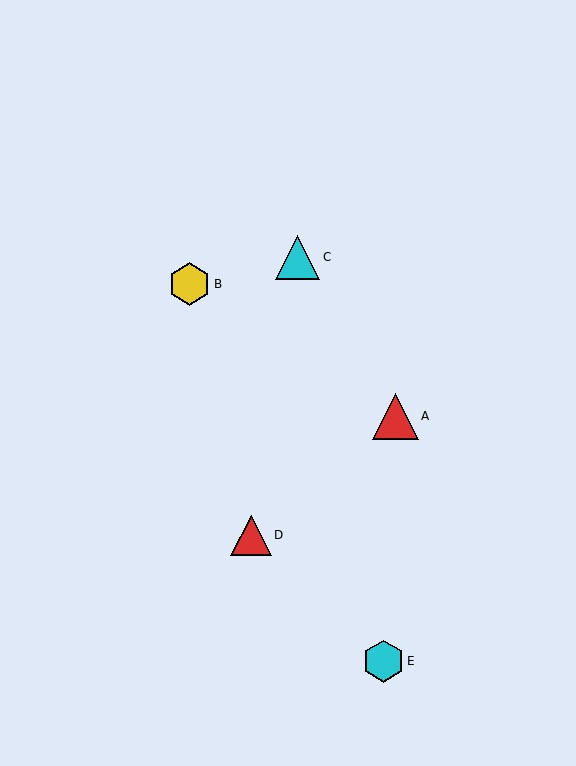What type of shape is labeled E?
Shape E is a cyan hexagon.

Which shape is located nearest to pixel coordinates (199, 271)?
The yellow hexagon (labeled B) at (190, 284) is nearest to that location.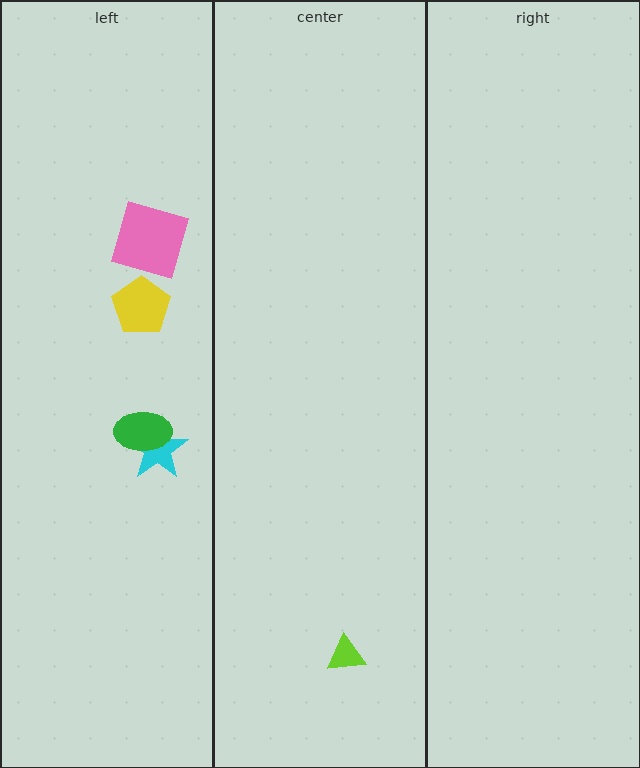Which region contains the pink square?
The left region.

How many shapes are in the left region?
4.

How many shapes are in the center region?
1.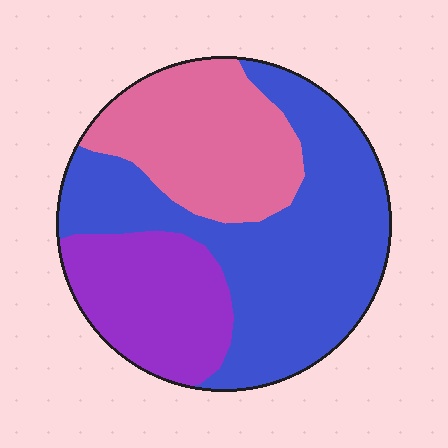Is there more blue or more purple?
Blue.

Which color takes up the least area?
Purple, at roughly 25%.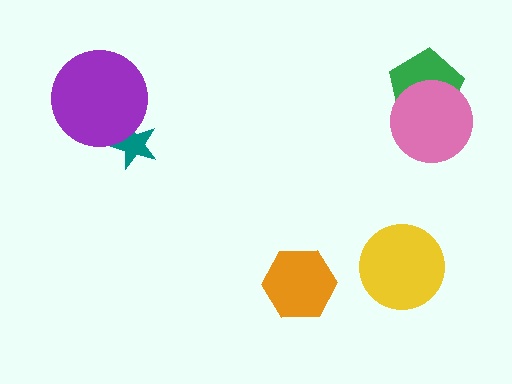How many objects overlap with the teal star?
1 object overlaps with the teal star.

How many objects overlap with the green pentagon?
1 object overlaps with the green pentagon.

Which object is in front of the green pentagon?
The pink circle is in front of the green pentagon.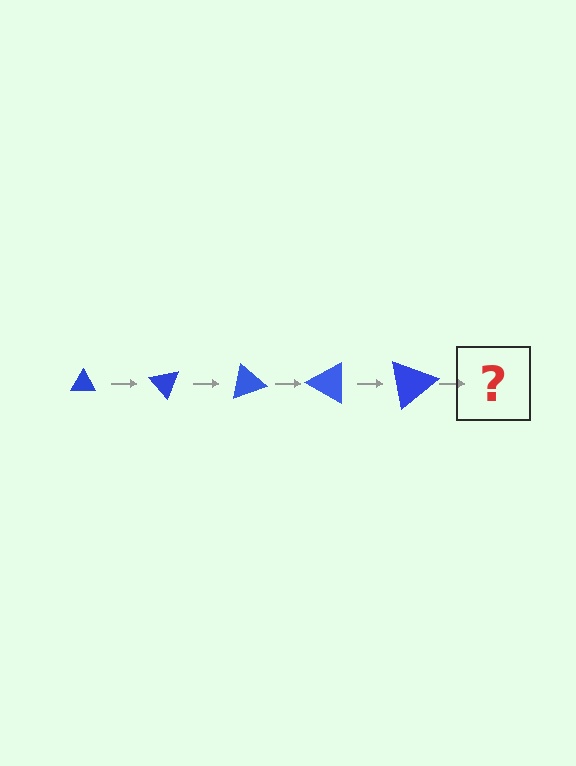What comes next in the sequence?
The next element should be a triangle, larger than the previous one and rotated 250 degrees from the start.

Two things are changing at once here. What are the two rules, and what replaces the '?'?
The two rules are that the triangle grows larger each step and it rotates 50 degrees each step. The '?' should be a triangle, larger than the previous one and rotated 250 degrees from the start.